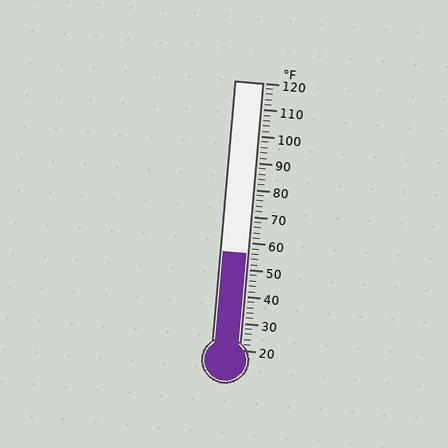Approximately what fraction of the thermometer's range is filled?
The thermometer is filled to approximately 35% of its range.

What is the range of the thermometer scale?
The thermometer scale ranges from 20°F to 120°F.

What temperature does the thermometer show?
The thermometer shows approximately 56°F.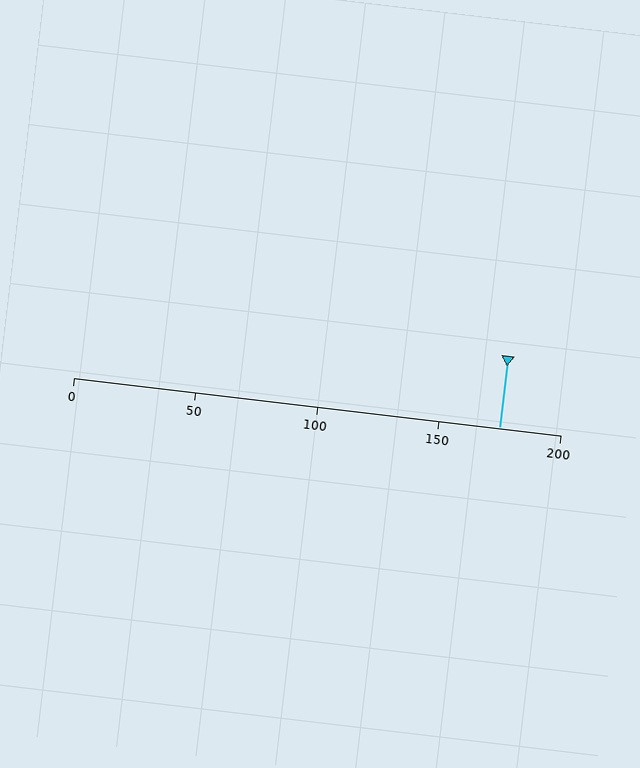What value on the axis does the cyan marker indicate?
The marker indicates approximately 175.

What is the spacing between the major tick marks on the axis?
The major ticks are spaced 50 apart.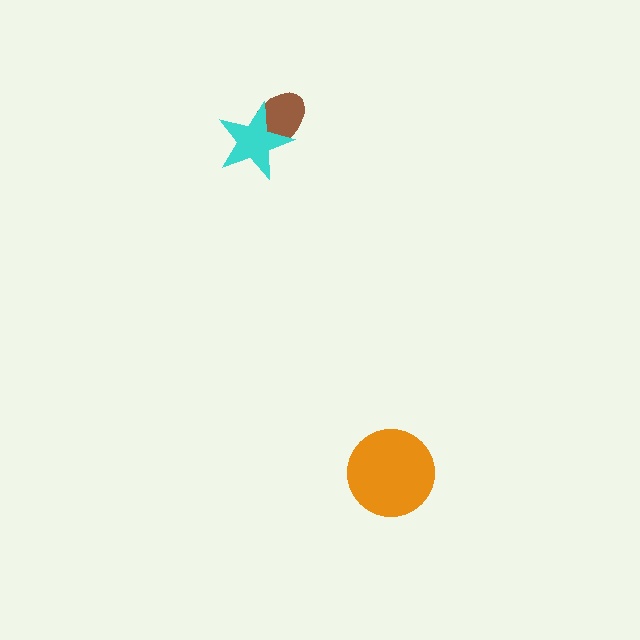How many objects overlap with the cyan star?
1 object overlaps with the cyan star.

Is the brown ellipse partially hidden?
Yes, it is partially covered by another shape.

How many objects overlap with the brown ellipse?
1 object overlaps with the brown ellipse.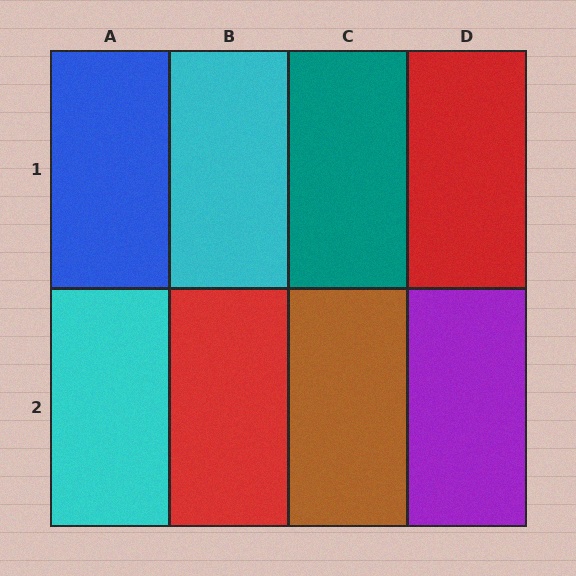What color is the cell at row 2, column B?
Red.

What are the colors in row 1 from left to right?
Blue, cyan, teal, red.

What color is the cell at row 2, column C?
Brown.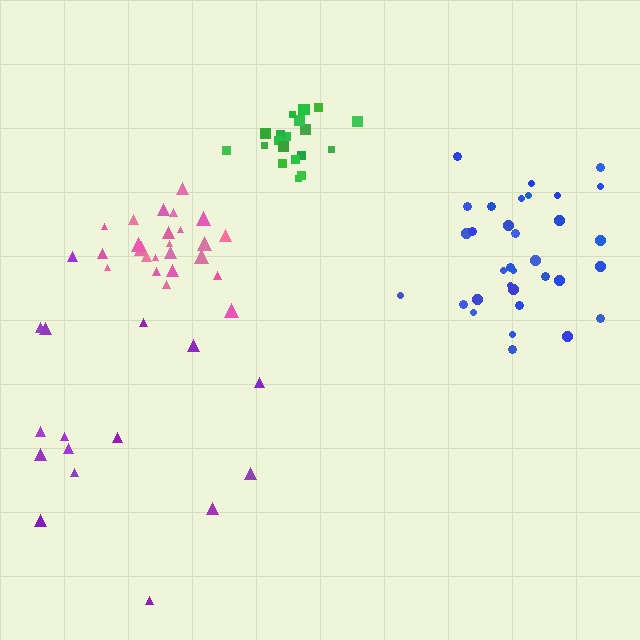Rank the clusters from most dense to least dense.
green, pink, blue, purple.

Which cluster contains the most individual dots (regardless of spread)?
Blue (33).